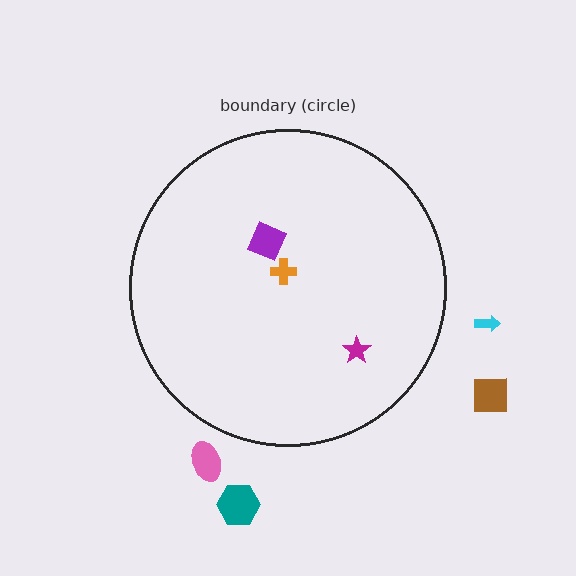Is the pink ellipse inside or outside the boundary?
Outside.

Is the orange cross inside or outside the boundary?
Inside.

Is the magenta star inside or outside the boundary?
Inside.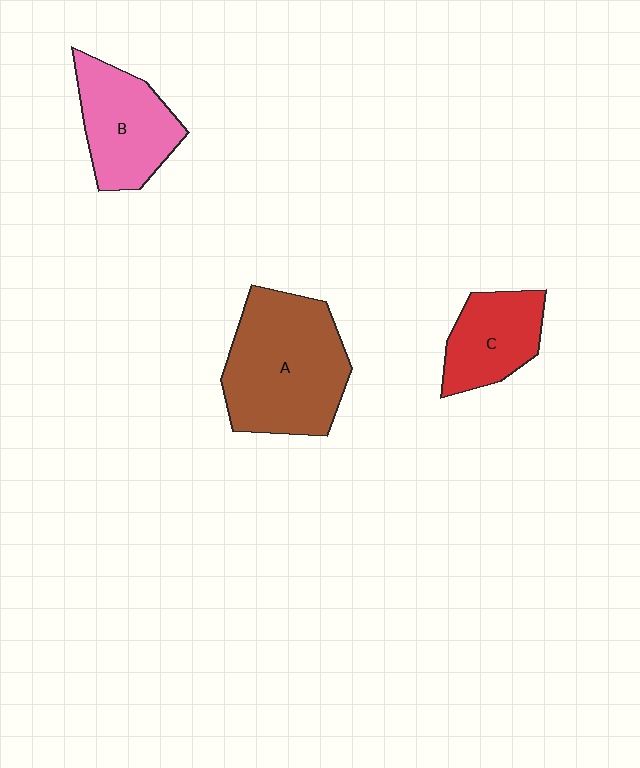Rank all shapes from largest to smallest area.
From largest to smallest: A (brown), B (pink), C (red).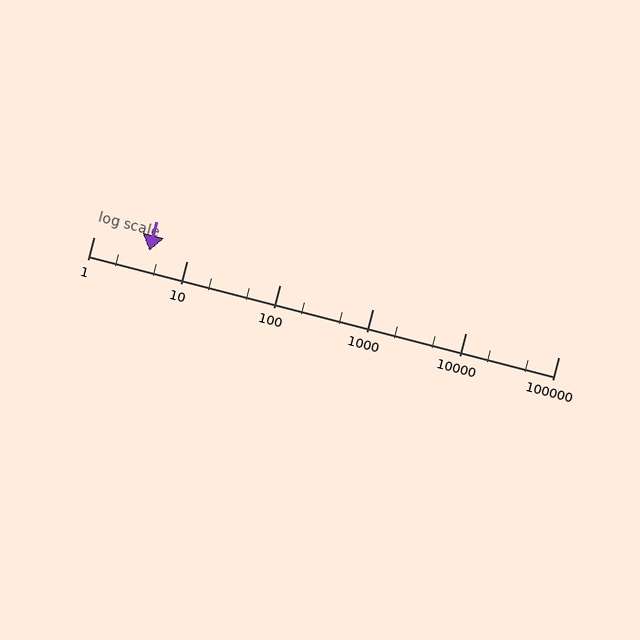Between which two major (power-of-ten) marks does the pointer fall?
The pointer is between 1 and 10.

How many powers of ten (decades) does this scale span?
The scale spans 5 decades, from 1 to 100000.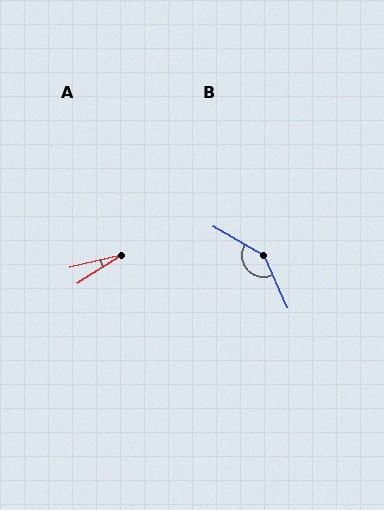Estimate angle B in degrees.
Approximately 144 degrees.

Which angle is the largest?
B, at approximately 144 degrees.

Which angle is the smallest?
A, at approximately 20 degrees.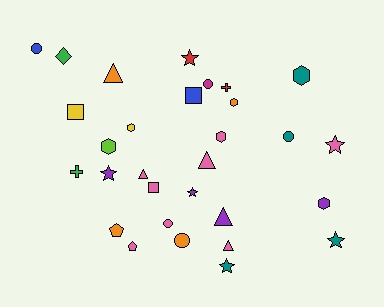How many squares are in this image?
There are 3 squares.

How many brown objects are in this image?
There are no brown objects.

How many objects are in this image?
There are 30 objects.